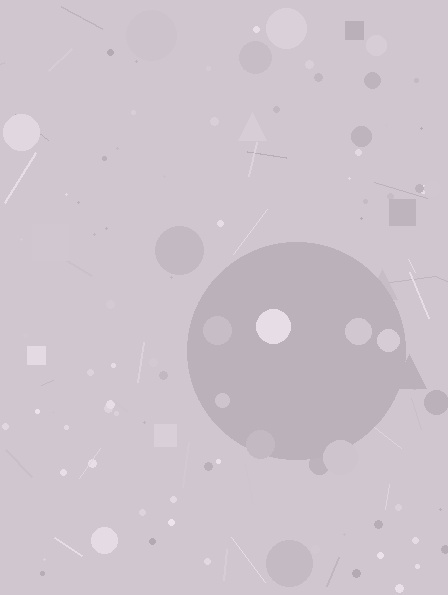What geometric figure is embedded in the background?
A circle is embedded in the background.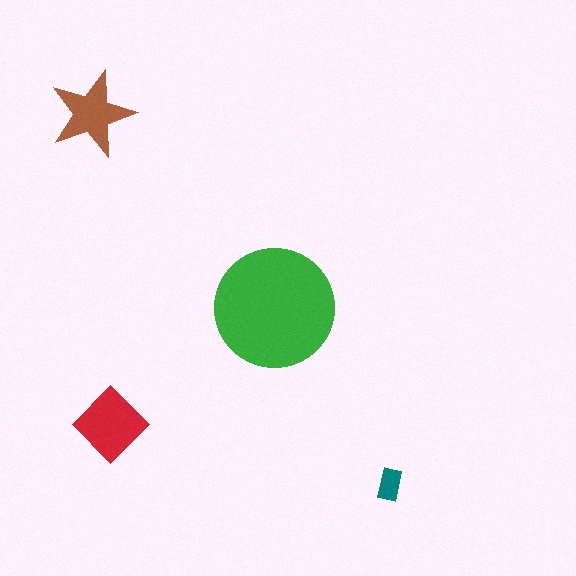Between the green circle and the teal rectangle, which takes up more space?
The green circle.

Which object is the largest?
The green circle.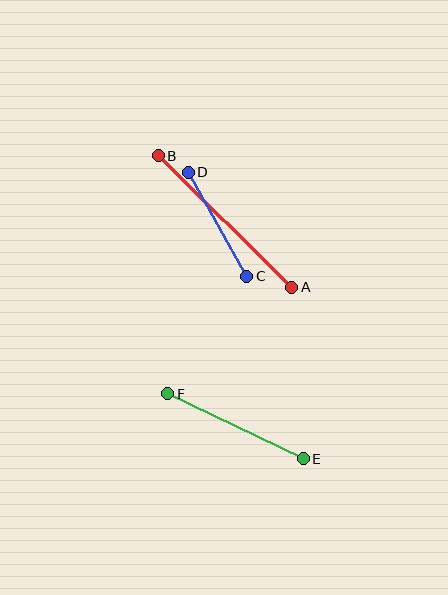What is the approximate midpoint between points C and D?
The midpoint is at approximately (218, 224) pixels.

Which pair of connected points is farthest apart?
Points A and B are farthest apart.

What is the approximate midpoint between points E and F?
The midpoint is at approximately (235, 426) pixels.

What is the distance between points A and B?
The distance is approximately 187 pixels.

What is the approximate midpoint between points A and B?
The midpoint is at approximately (225, 222) pixels.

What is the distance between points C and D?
The distance is approximately 119 pixels.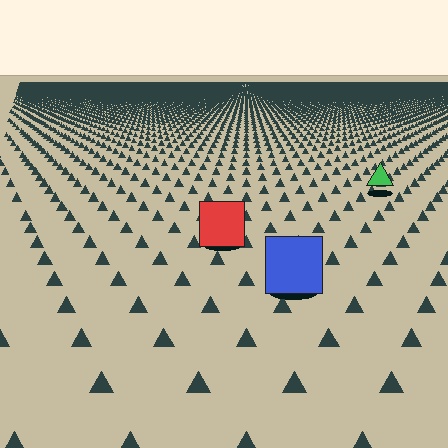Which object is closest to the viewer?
The blue square is closest. The texture marks near it are larger and more spread out.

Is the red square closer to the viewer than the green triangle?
Yes. The red square is closer — you can tell from the texture gradient: the ground texture is coarser near it.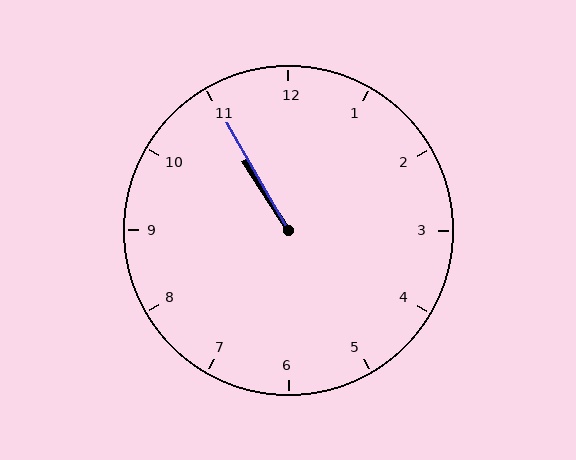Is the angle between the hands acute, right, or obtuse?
It is acute.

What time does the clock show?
10:55.